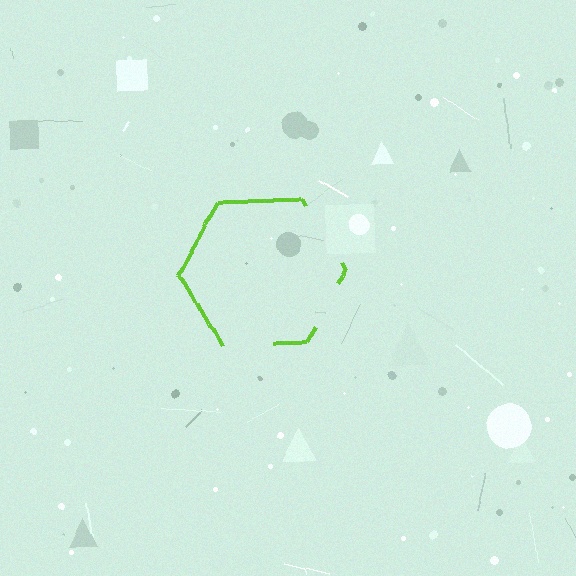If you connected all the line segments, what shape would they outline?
They would outline a hexagon.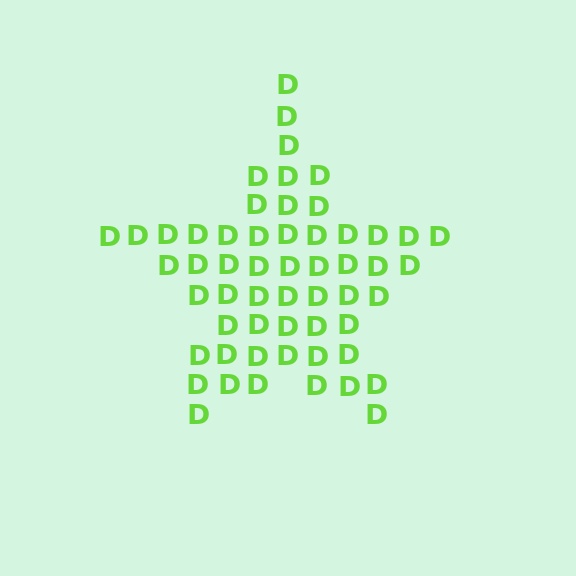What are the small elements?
The small elements are letter D's.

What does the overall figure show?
The overall figure shows a star.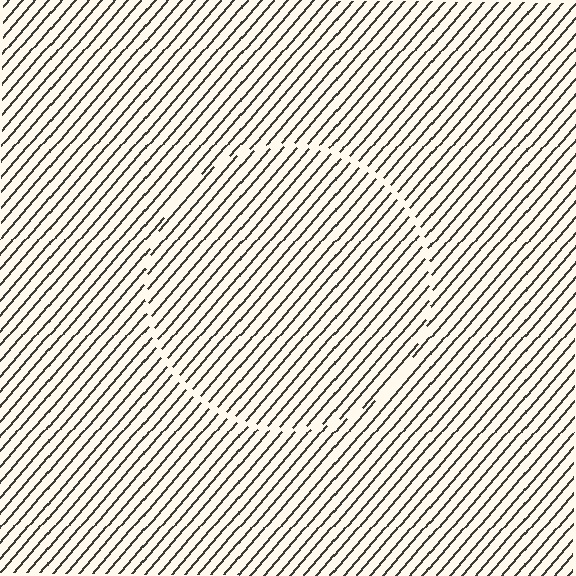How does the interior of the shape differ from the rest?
The interior of the shape contains the same grating, shifted by half a period — the contour is defined by the phase discontinuity where line-ends from the inner and outer gratings abut.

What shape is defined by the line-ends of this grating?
An illusory circle. The interior of the shape contains the same grating, shifted by half a period — the contour is defined by the phase discontinuity where line-ends from the inner and outer gratings abut.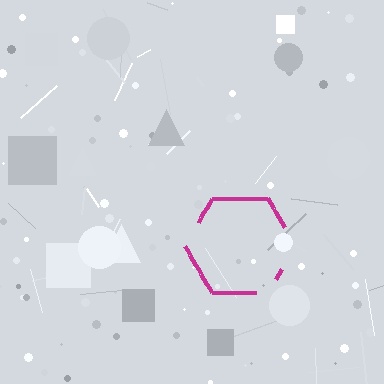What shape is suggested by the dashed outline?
The dashed outline suggests a hexagon.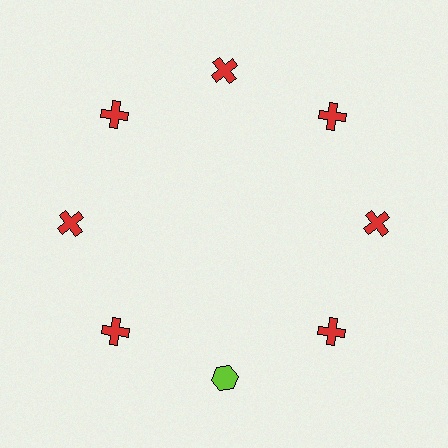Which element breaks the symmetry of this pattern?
The lime hexagon at roughly the 6 o'clock position breaks the symmetry. All other shapes are red crosses.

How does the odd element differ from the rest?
It differs in both color (lime instead of red) and shape (hexagon instead of cross).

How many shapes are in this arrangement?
There are 8 shapes arranged in a ring pattern.